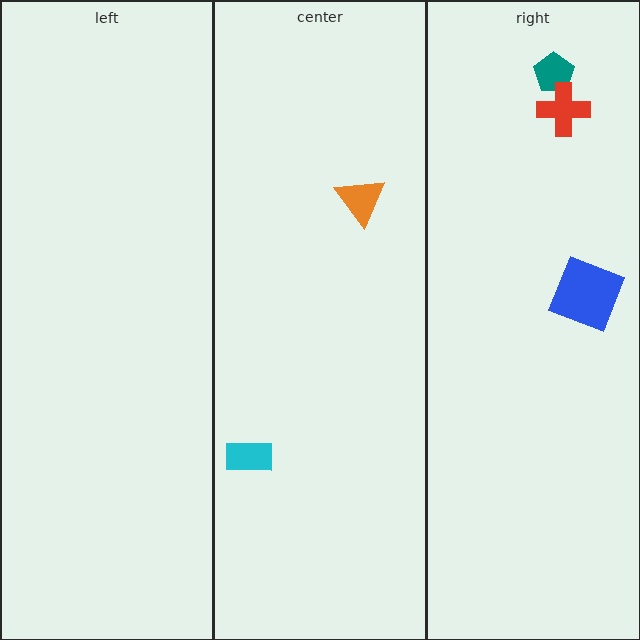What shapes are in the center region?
The orange triangle, the cyan rectangle.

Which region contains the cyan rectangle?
The center region.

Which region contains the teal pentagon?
The right region.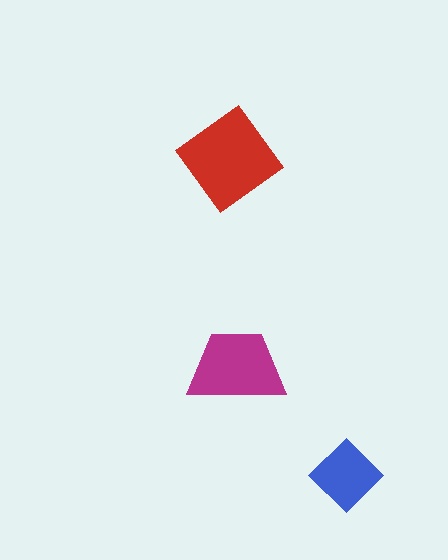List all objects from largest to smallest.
The red diamond, the magenta trapezoid, the blue diamond.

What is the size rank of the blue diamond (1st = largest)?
3rd.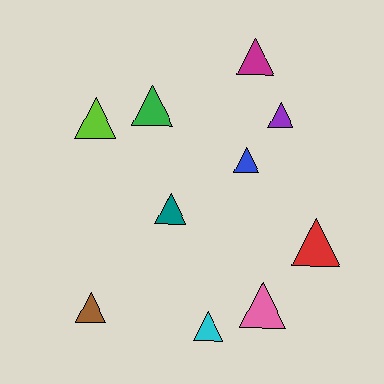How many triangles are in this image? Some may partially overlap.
There are 10 triangles.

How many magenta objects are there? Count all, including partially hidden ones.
There is 1 magenta object.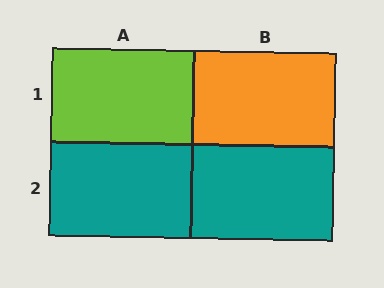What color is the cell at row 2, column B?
Teal.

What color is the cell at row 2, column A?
Teal.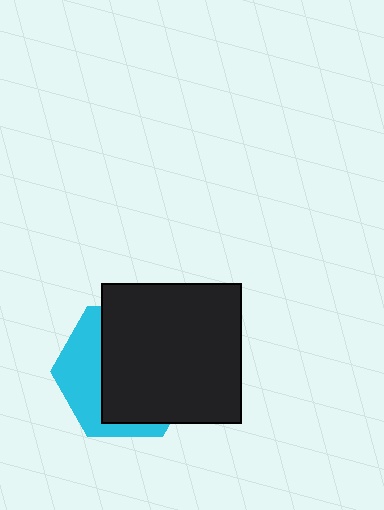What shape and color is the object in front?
The object in front is a black square.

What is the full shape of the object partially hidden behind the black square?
The partially hidden object is a cyan hexagon.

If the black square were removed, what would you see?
You would see the complete cyan hexagon.